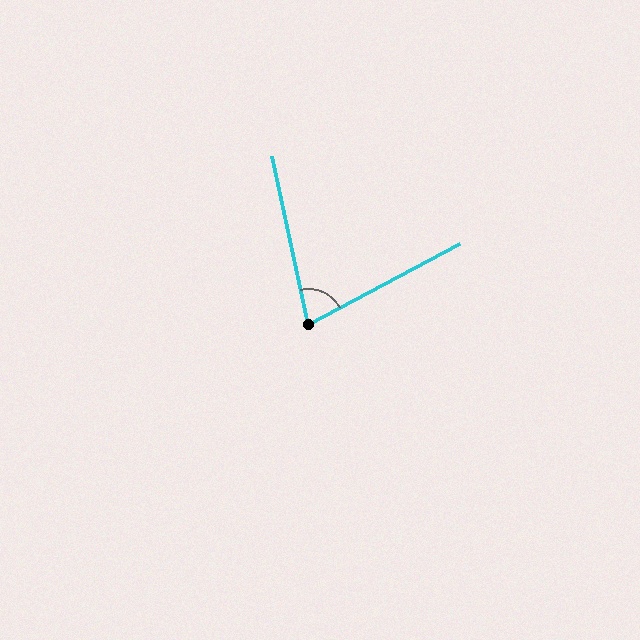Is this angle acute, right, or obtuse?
It is acute.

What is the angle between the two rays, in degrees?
Approximately 74 degrees.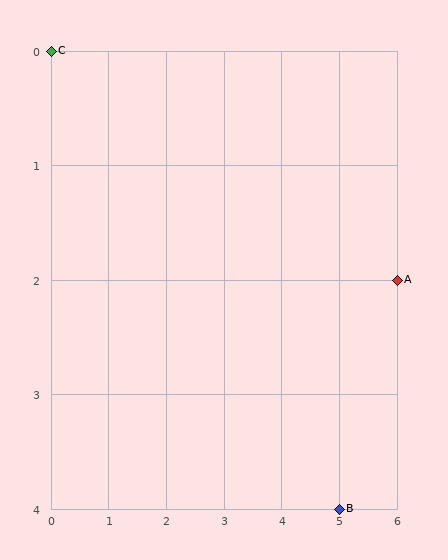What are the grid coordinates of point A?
Point A is at grid coordinates (6, 2).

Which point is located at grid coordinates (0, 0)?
Point C is at (0, 0).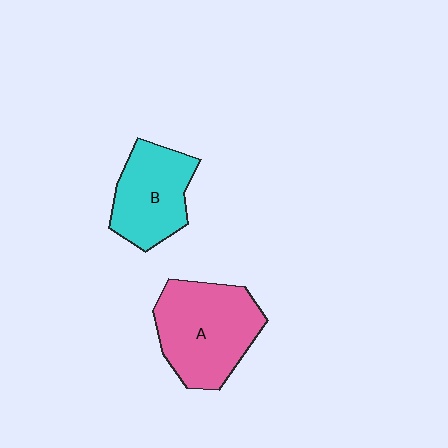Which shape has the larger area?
Shape A (pink).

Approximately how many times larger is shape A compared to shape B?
Approximately 1.3 times.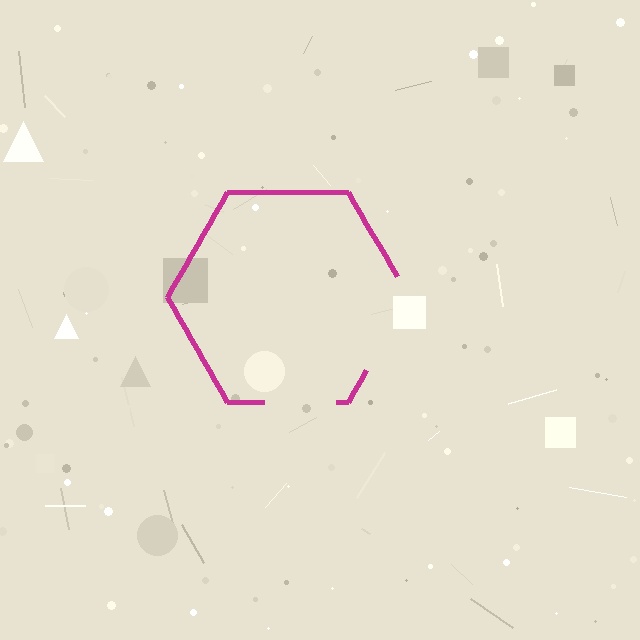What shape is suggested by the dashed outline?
The dashed outline suggests a hexagon.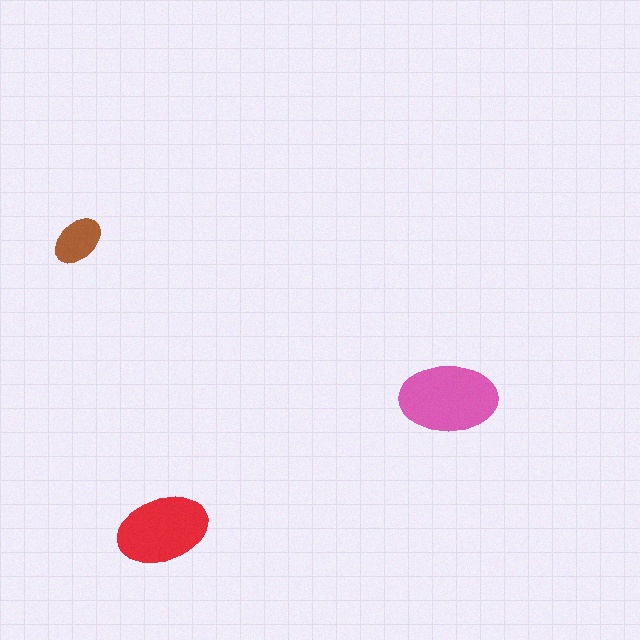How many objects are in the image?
There are 3 objects in the image.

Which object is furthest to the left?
The brown ellipse is leftmost.